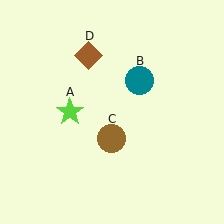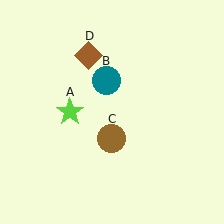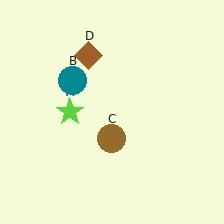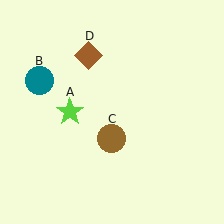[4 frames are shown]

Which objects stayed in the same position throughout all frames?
Lime star (object A) and brown circle (object C) and brown diamond (object D) remained stationary.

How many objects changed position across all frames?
1 object changed position: teal circle (object B).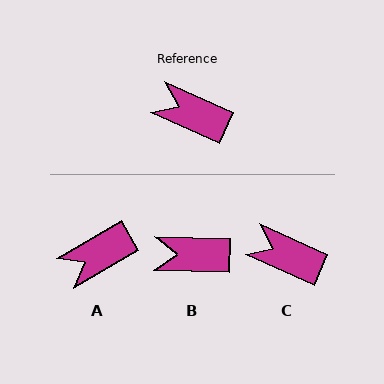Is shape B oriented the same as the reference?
No, it is off by about 22 degrees.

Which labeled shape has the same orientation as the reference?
C.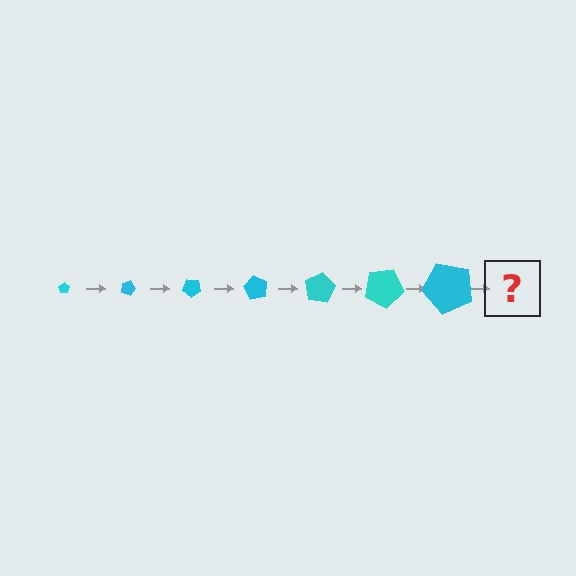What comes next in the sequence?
The next element should be a pentagon, larger than the previous one and rotated 140 degrees from the start.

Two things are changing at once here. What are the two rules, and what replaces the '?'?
The two rules are that the pentagon grows larger each step and it rotates 20 degrees each step. The '?' should be a pentagon, larger than the previous one and rotated 140 degrees from the start.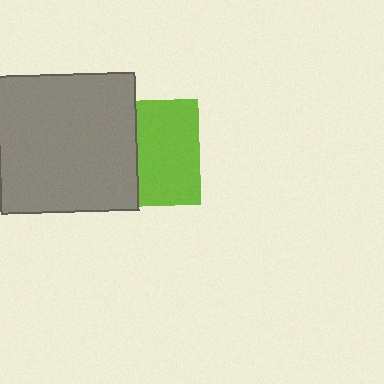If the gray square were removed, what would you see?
You would see the complete lime square.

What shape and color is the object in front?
The object in front is a gray square.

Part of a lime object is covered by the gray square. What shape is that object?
It is a square.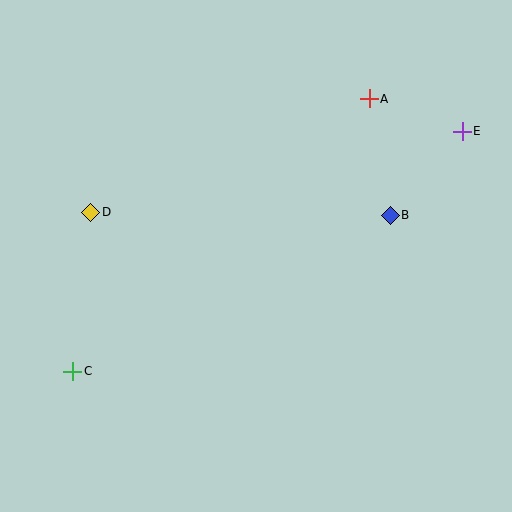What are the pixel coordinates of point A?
Point A is at (369, 99).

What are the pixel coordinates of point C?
Point C is at (73, 371).